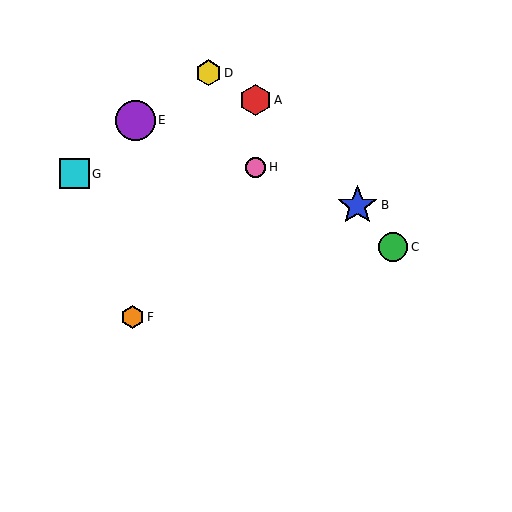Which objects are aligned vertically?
Objects A, H are aligned vertically.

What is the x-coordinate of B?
Object B is at x≈357.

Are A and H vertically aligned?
Yes, both are at x≈256.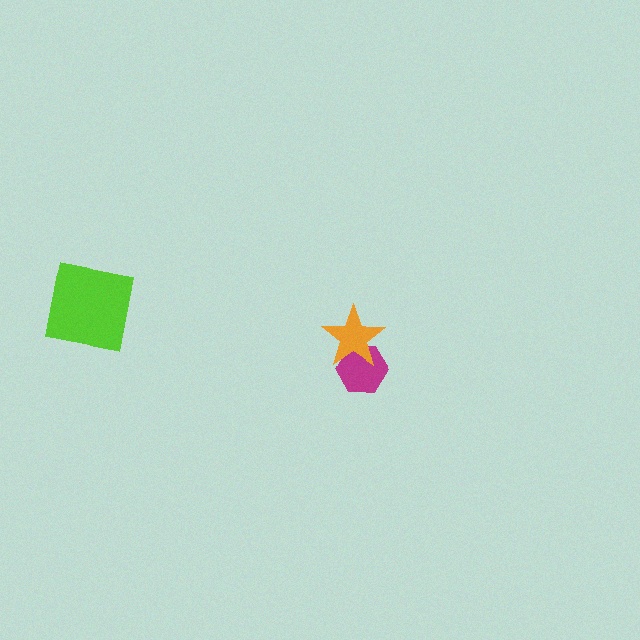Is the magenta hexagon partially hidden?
Yes, it is partially covered by another shape.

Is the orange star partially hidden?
No, no other shape covers it.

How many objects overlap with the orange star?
1 object overlaps with the orange star.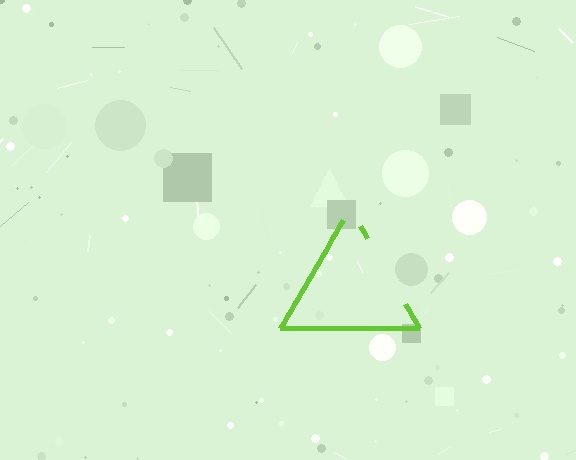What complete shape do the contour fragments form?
The contour fragments form a triangle.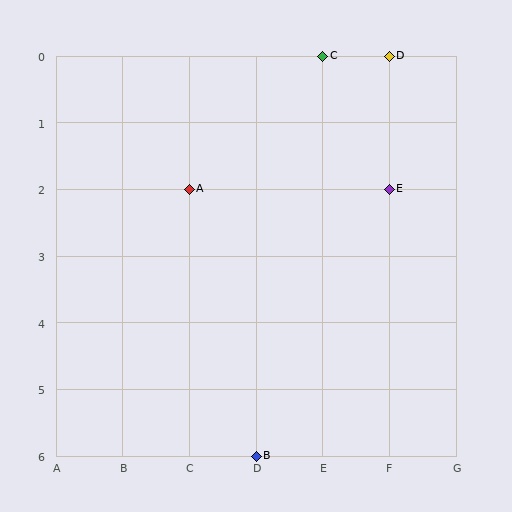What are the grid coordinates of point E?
Point E is at grid coordinates (F, 2).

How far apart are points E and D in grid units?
Points E and D are 2 rows apart.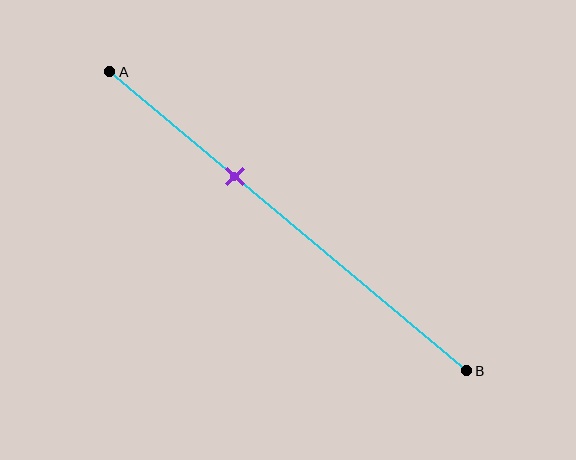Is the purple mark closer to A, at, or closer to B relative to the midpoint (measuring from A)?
The purple mark is closer to point A than the midpoint of segment AB.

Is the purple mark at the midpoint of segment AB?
No, the mark is at about 35% from A, not at the 50% midpoint.